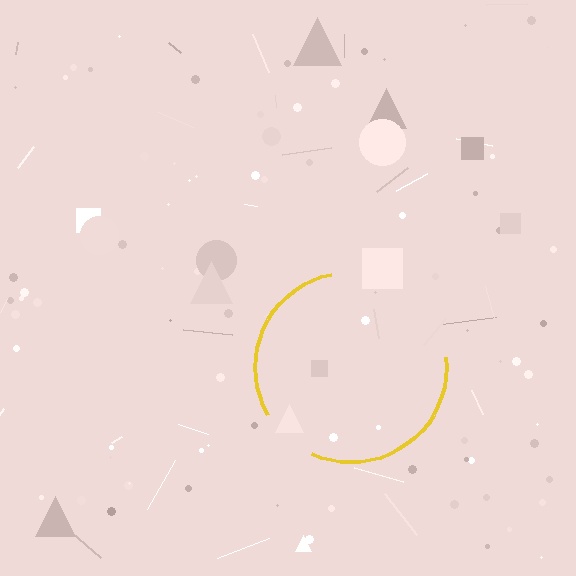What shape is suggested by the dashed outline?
The dashed outline suggests a circle.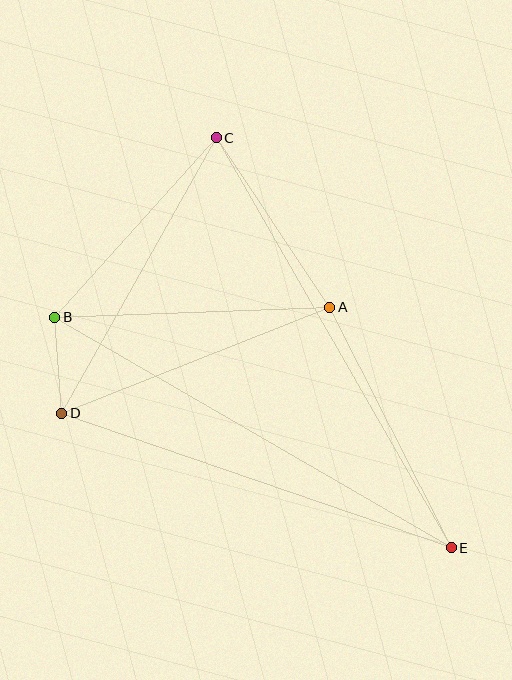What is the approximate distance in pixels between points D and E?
The distance between D and E is approximately 412 pixels.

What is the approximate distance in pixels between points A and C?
The distance between A and C is approximately 204 pixels.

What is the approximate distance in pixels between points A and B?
The distance between A and B is approximately 275 pixels.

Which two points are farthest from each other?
Points C and E are farthest from each other.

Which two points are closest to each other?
Points B and D are closest to each other.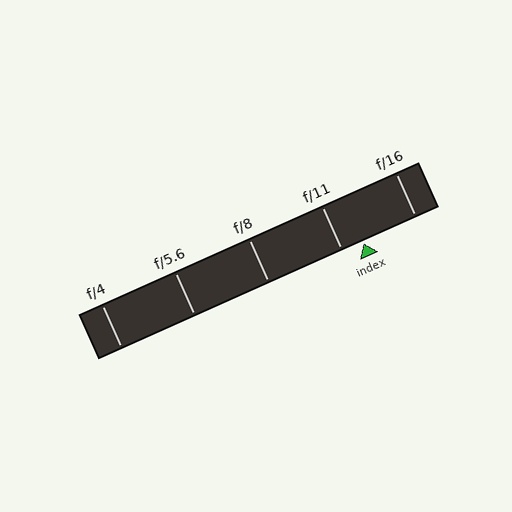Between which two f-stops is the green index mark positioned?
The index mark is between f/11 and f/16.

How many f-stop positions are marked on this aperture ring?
There are 5 f-stop positions marked.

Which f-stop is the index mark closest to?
The index mark is closest to f/11.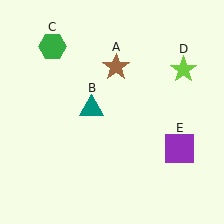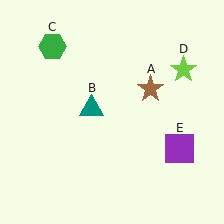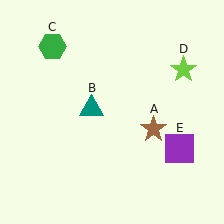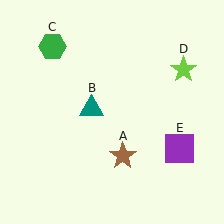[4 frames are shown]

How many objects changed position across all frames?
1 object changed position: brown star (object A).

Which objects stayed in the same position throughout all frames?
Teal triangle (object B) and green hexagon (object C) and lime star (object D) and purple square (object E) remained stationary.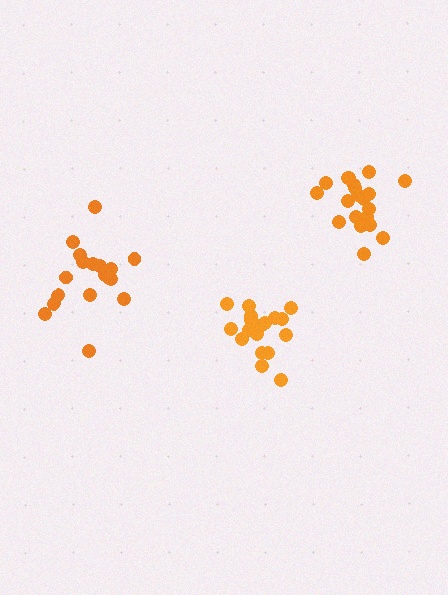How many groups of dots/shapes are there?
There are 3 groups.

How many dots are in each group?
Group 1: 18 dots, Group 2: 20 dots, Group 3: 18 dots (56 total).